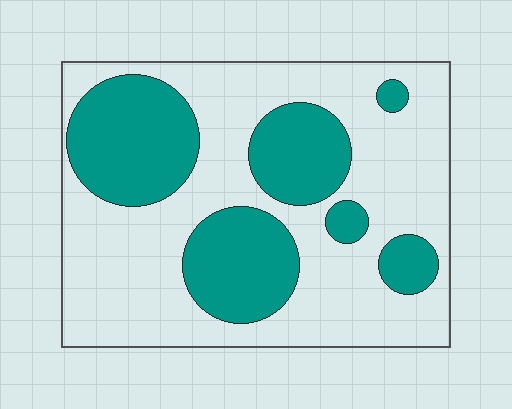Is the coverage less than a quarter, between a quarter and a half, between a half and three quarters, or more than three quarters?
Between a quarter and a half.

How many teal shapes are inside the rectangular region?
6.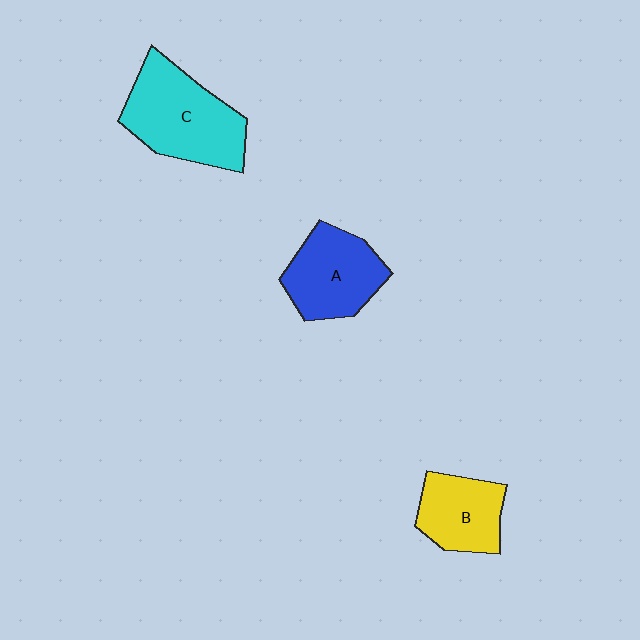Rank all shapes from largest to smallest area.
From largest to smallest: C (cyan), A (blue), B (yellow).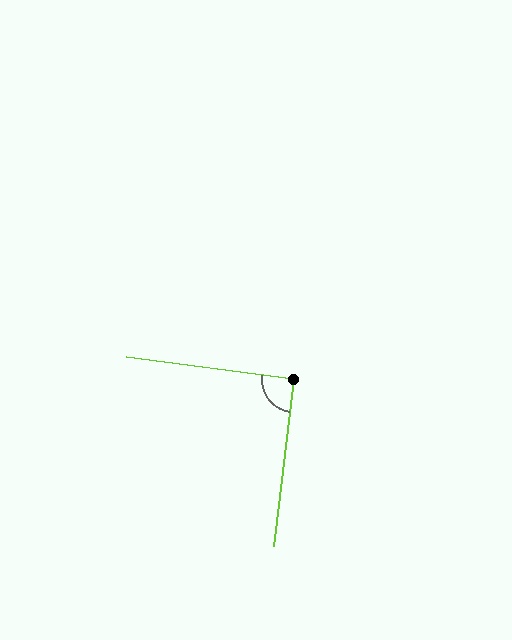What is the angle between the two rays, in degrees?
Approximately 91 degrees.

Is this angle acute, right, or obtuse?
It is approximately a right angle.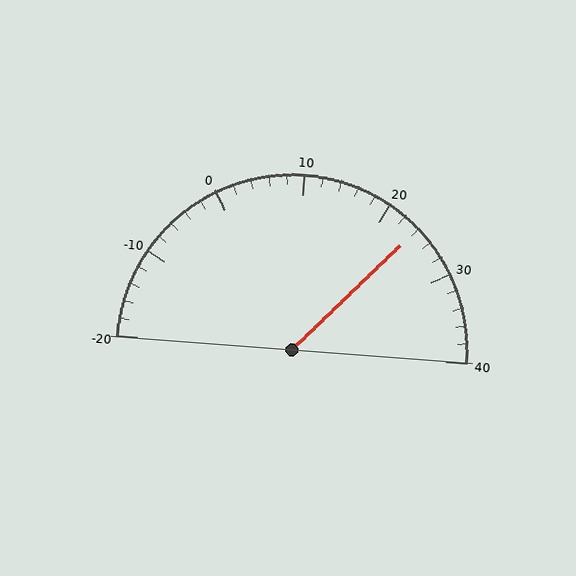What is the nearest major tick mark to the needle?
The nearest major tick mark is 20.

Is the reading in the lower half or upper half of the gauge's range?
The reading is in the upper half of the range (-20 to 40).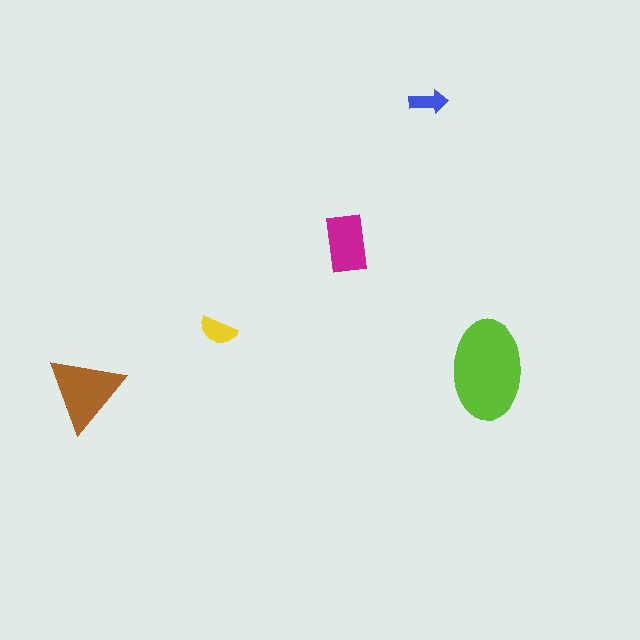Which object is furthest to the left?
The brown triangle is leftmost.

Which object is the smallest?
The blue arrow.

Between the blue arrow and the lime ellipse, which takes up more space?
The lime ellipse.